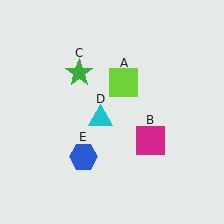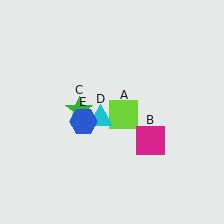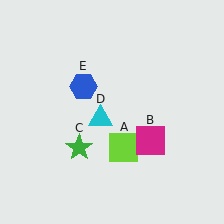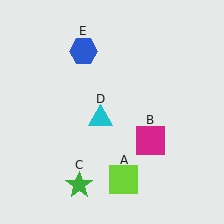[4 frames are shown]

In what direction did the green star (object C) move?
The green star (object C) moved down.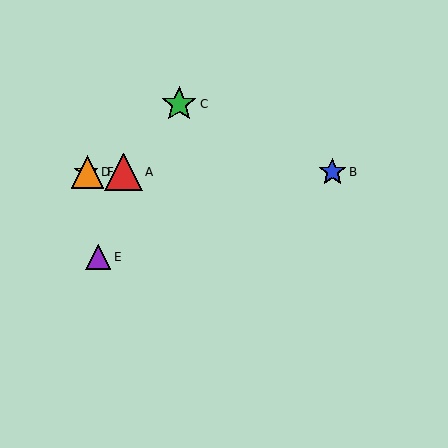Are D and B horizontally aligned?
Yes, both are at y≈172.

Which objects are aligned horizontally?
Objects A, B, D, F are aligned horizontally.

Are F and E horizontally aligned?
No, F is at y≈172 and E is at y≈257.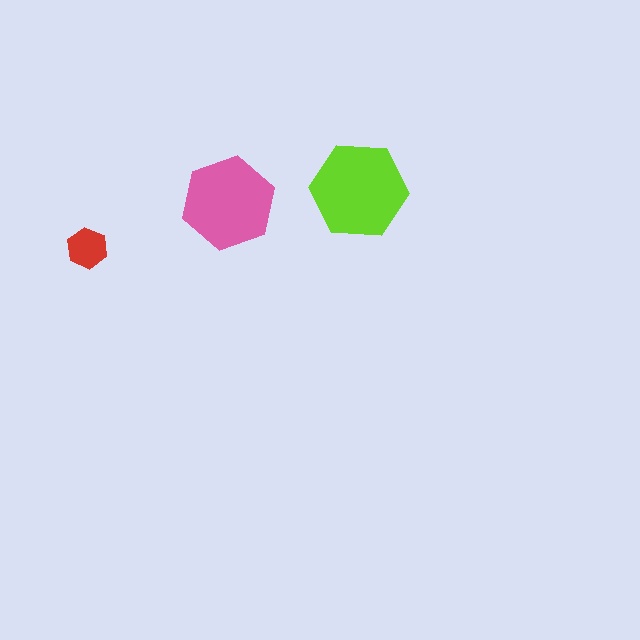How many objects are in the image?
There are 3 objects in the image.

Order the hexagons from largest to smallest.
the lime one, the pink one, the red one.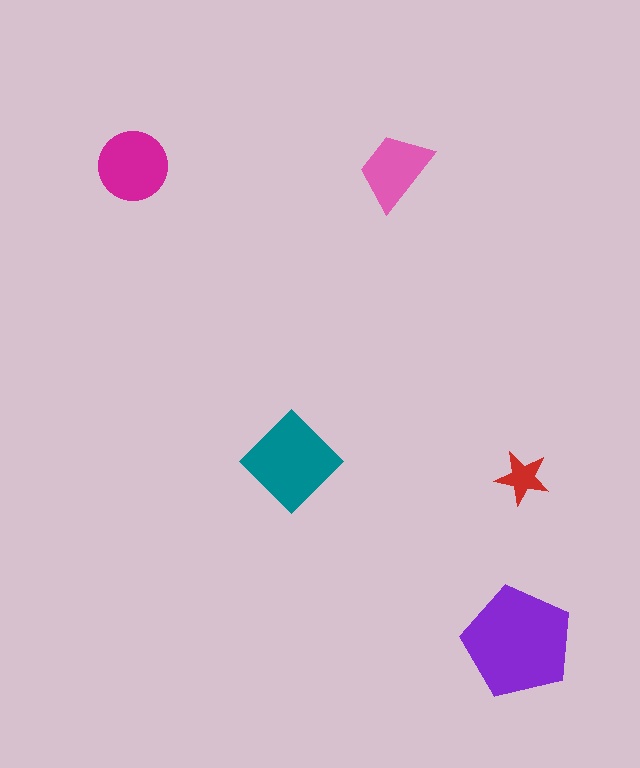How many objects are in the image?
There are 5 objects in the image.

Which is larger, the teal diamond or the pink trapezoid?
The teal diamond.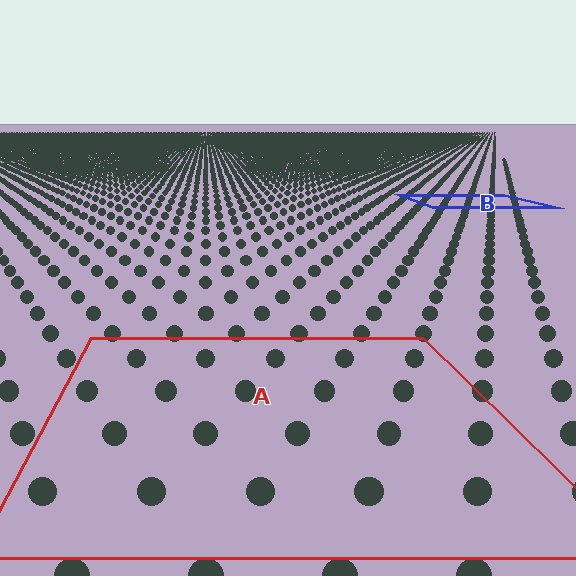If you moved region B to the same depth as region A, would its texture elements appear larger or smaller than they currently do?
They would appear larger. At a closer depth, the same texture elements are projected at a bigger on-screen size.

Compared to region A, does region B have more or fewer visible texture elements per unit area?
Region B has more texture elements per unit area — they are packed more densely because it is farther away.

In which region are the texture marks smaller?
The texture marks are smaller in region B, because it is farther away.